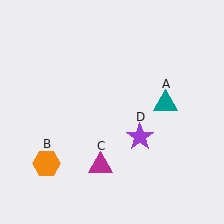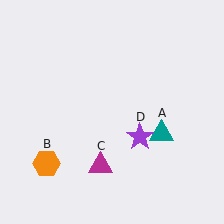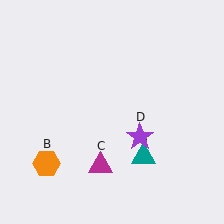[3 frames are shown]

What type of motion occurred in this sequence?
The teal triangle (object A) rotated clockwise around the center of the scene.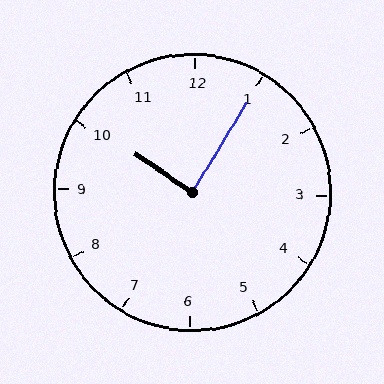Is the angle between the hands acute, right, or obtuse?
It is right.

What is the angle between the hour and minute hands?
Approximately 88 degrees.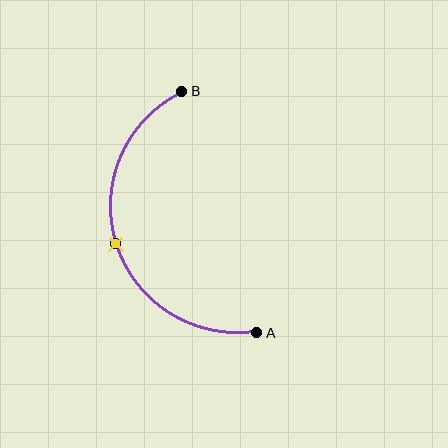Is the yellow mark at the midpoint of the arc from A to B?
Yes. The yellow mark lies on the arc at equal arc-length from both A and B — it is the arc midpoint.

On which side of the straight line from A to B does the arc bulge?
The arc bulges to the left of the straight line connecting A and B.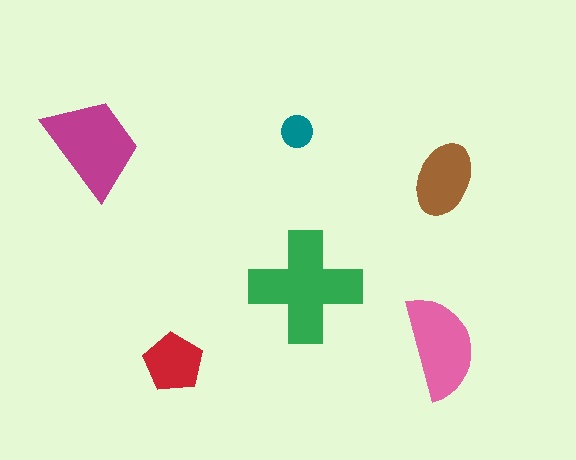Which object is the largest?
The green cross.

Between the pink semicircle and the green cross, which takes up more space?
The green cross.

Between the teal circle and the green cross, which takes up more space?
The green cross.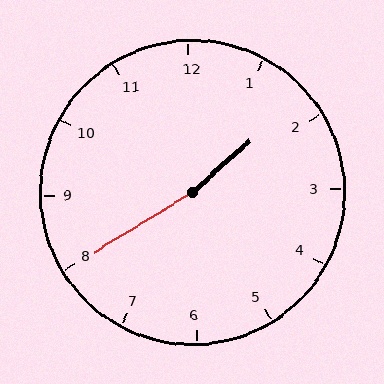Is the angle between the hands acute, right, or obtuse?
It is obtuse.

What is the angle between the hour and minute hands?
Approximately 170 degrees.